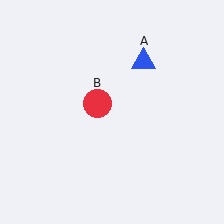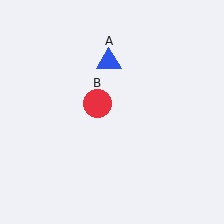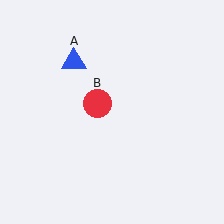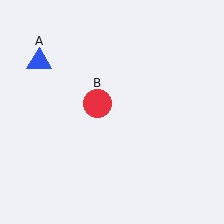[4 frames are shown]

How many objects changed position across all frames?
1 object changed position: blue triangle (object A).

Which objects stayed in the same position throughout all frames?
Red circle (object B) remained stationary.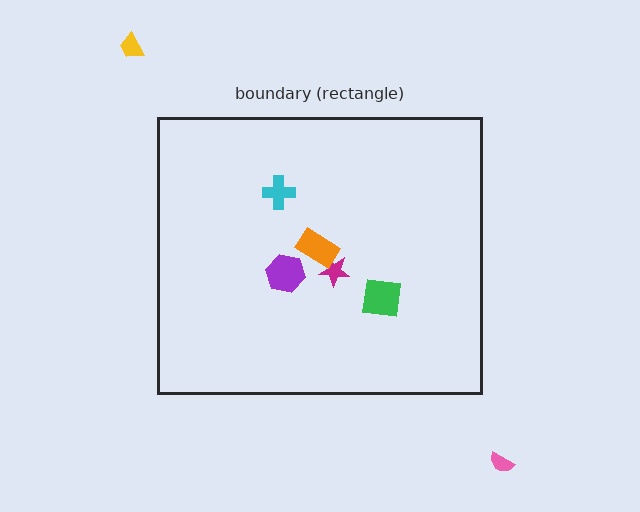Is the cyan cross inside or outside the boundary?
Inside.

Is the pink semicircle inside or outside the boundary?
Outside.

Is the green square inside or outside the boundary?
Inside.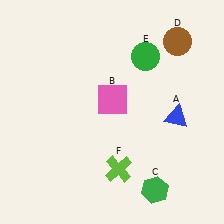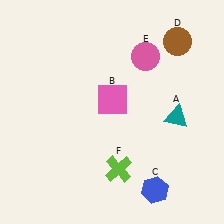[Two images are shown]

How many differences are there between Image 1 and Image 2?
There are 3 differences between the two images.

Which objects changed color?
A changed from blue to teal. C changed from green to blue. E changed from green to pink.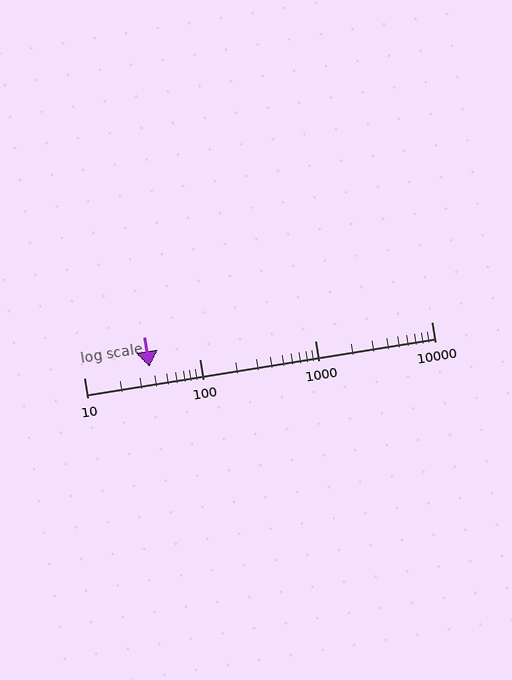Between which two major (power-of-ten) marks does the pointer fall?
The pointer is between 10 and 100.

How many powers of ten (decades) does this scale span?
The scale spans 3 decades, from 10 to 10000.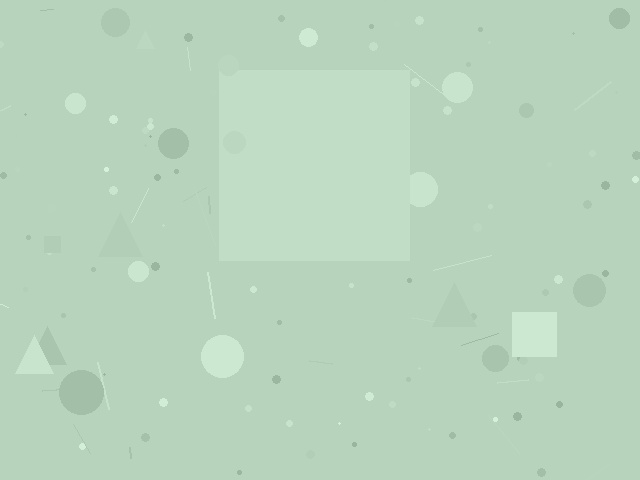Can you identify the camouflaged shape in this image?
The camouflaged shape is a square.